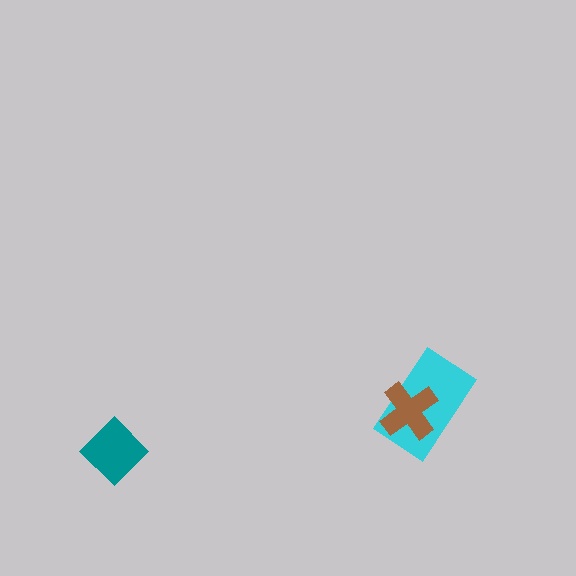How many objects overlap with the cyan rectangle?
1 object overlaps with the cyan rectangle.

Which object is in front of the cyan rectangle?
The brown cross is in front of the cyan rectangle.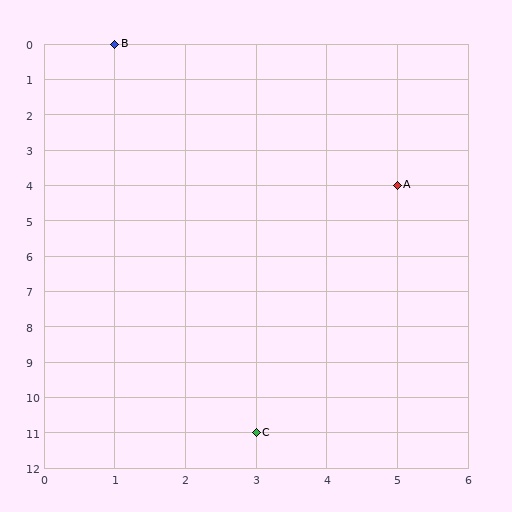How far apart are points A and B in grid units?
Points A and B are 4 columns and 4 rows apart (about 5.7 grid units diagonally).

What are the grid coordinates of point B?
Point B is at grid coordinates (1, 0).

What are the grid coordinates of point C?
Point C is at grid coordinates (3, 11).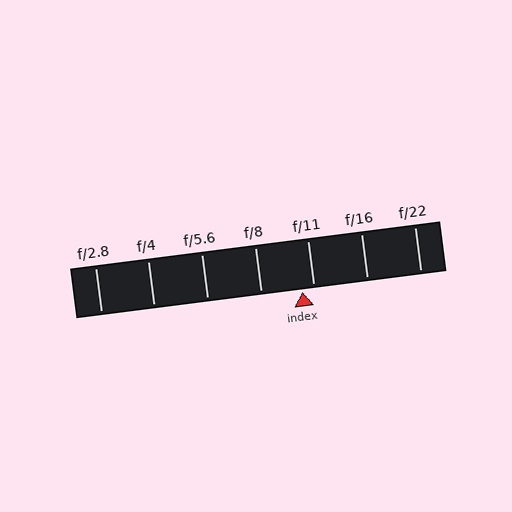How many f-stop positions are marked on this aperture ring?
There are 7 f-stop positions marked.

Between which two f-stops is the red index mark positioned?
The index mark is between f/8 and f/11.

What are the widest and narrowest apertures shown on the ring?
The widest aperture shown is f/2.8 and the narrowest is f/22.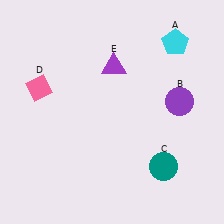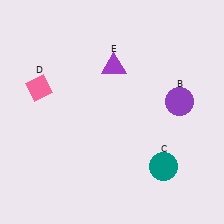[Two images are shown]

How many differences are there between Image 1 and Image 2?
There is 1 difference between the two images.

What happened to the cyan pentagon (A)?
The cyan pentagon (A) was removed in Image 2. It was in the top-right area of Image 1.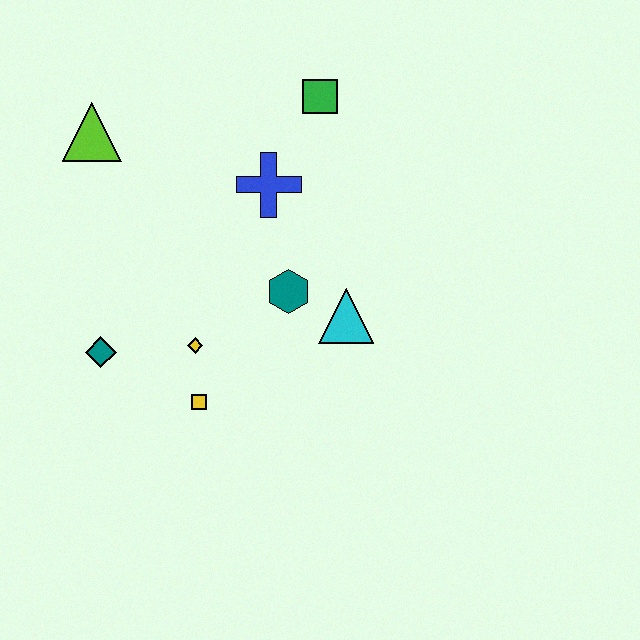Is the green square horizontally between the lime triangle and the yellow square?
No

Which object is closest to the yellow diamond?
The yellow square is closest to the yellow diamond.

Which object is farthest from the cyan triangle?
The lime triangle is farthest from the cyan triangle.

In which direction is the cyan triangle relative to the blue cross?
The cyan triangle is below the blue cross.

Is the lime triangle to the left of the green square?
Yes